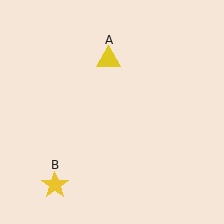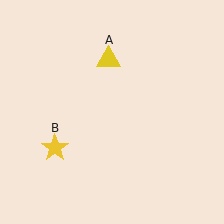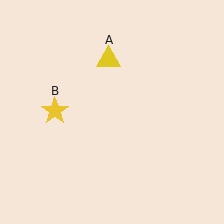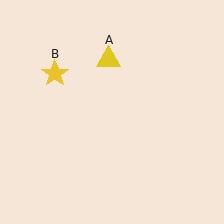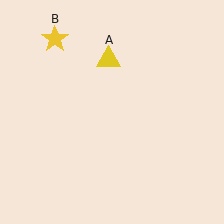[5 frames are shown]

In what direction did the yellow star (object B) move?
The yellow star (object B) moved up.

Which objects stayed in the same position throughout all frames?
Yellow triangle (object A) remained stationary.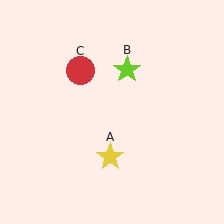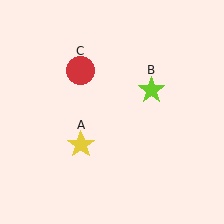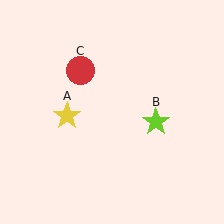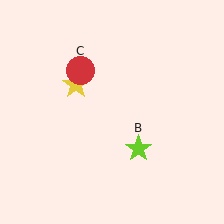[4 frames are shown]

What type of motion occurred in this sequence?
The yellow star (object A), lime star (object B) rotated clockwise around the center of the scene.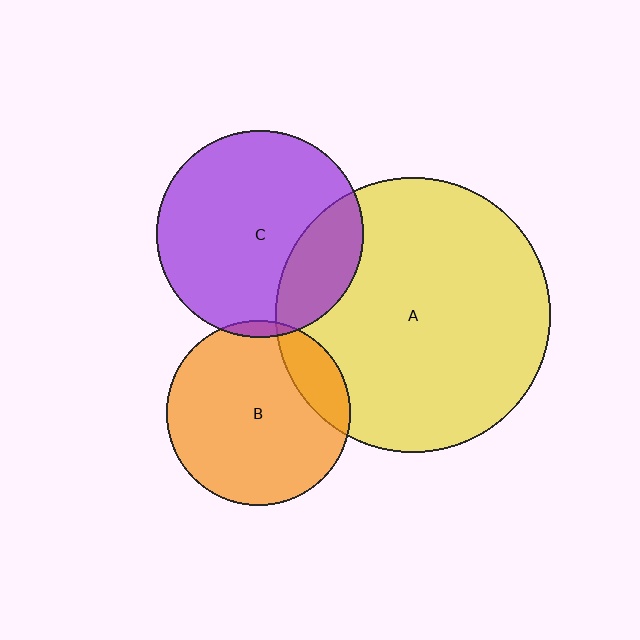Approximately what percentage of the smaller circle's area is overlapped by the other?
Approximately 25%.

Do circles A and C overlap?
Yes.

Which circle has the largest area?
Circle A (yellow).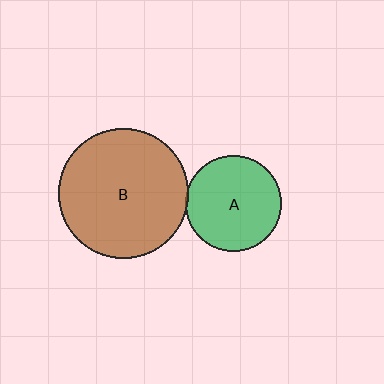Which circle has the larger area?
Circle B (brown).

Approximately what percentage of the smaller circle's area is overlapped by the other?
Approximately 5%.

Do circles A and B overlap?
Yes.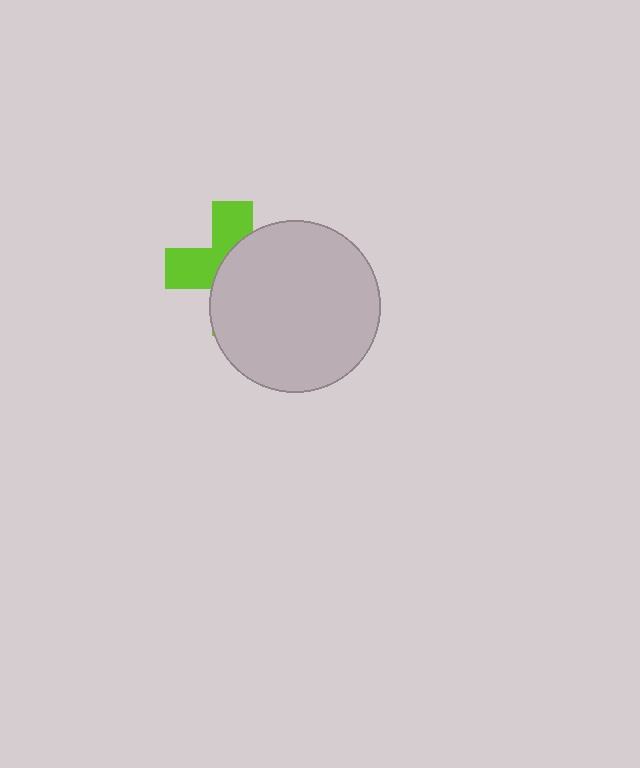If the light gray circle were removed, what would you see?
You would see the complete lime cross.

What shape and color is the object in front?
The object in front is a light gray circle.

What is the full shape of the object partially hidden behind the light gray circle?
The partially hidden object is a lime cross.